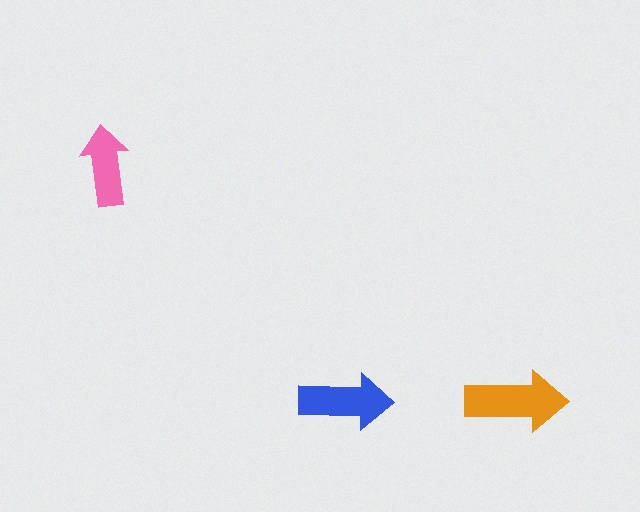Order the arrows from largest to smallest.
the orange one, the blue one, the pink one.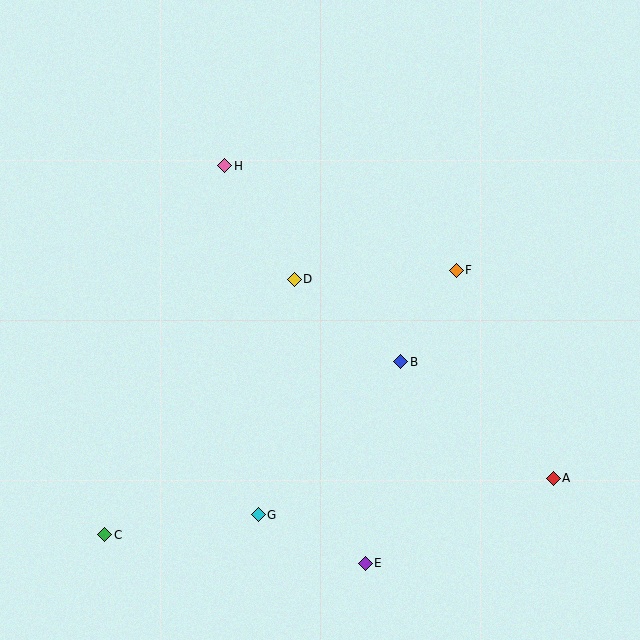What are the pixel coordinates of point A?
Point A is at (553, 478).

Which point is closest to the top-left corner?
Point H is closest to the top-left corner.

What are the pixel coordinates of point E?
Point E is at (365, 563).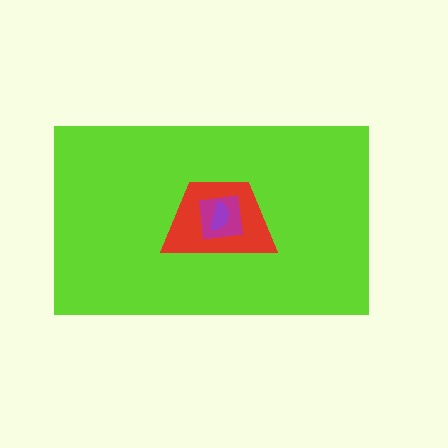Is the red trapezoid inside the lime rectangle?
Yes.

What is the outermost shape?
The lime rectangle.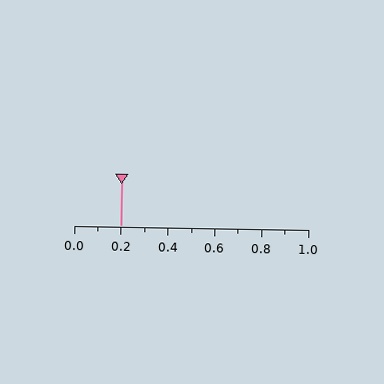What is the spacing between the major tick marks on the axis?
The major ticks are spaced 0.2 apart.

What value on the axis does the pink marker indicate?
The marker indicates approximately 0.2.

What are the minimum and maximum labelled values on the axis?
The axis runs from 0.0 to 1.0.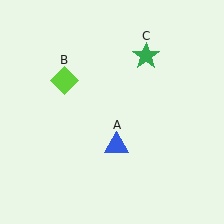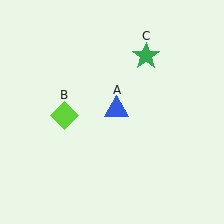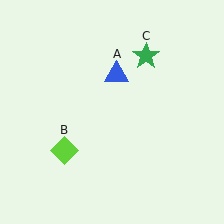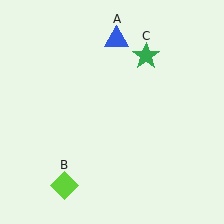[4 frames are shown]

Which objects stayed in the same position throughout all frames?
Green star (object C) remained stationary.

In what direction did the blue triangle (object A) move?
The blue triangle (object A) moved up.